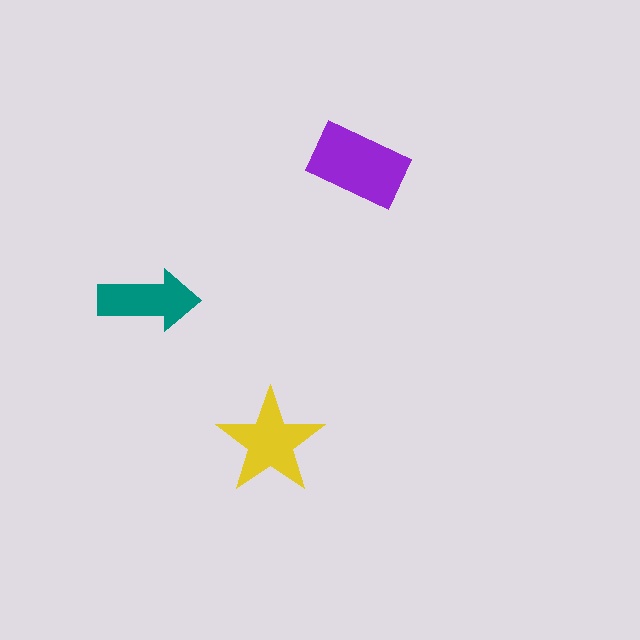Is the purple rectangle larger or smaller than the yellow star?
Larger.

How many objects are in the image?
There are 3 objects in the image.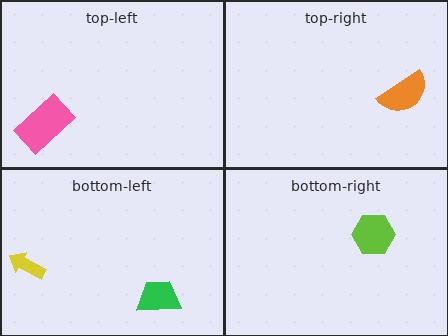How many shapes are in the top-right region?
1.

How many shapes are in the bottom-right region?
1.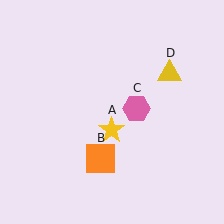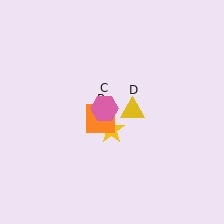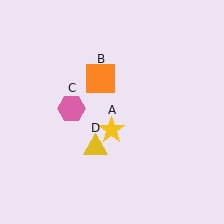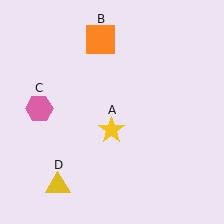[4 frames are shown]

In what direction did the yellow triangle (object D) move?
The yellow triangle (object D) moved down and to the left.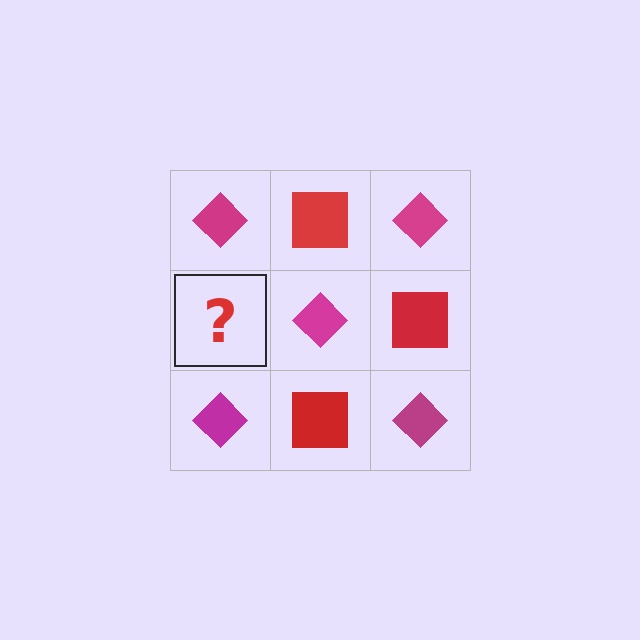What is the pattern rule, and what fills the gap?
The rule is that it alternates magenta diamond and red square in a checkerboard pattern. The gap should be filled with a red square.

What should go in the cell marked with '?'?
The missing cell should contain a red square.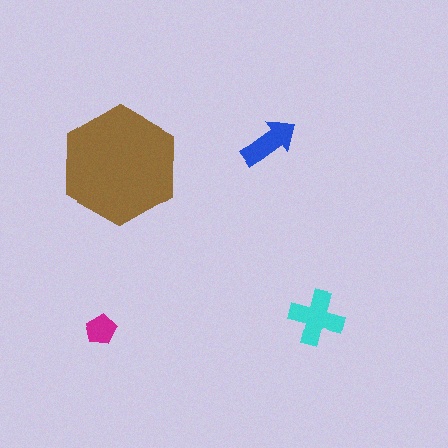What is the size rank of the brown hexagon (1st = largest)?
1st.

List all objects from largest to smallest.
The brown hexagon, the cyan cross, the blue arrow, the magenta pentagon.